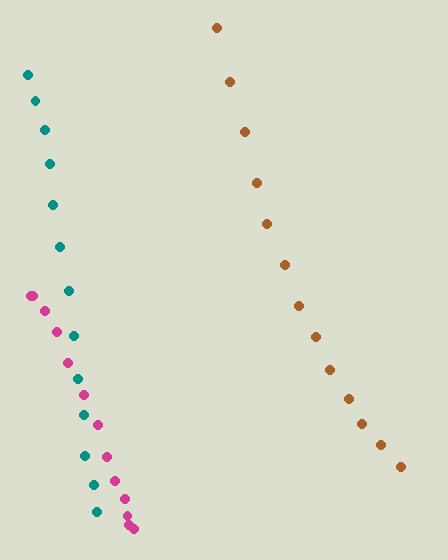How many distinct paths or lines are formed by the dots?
There are 3 distinct paths.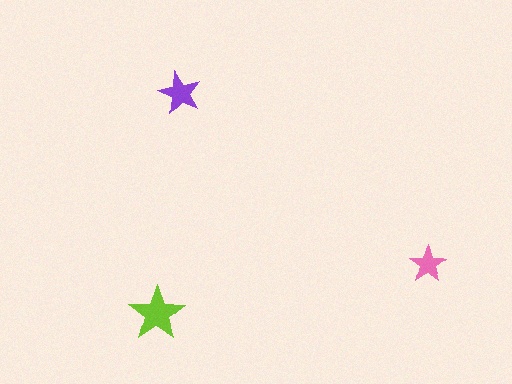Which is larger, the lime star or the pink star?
The lime one.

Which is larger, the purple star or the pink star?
The purple one.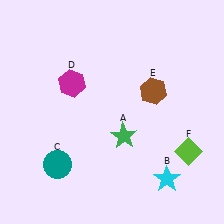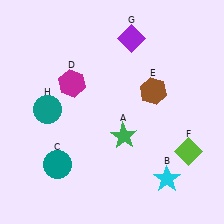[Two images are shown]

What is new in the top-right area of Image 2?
A purple diamond (G) was added in the top-right area of Image 2.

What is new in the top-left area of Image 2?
A teal circle (H) was added in the top-left area of Image 2.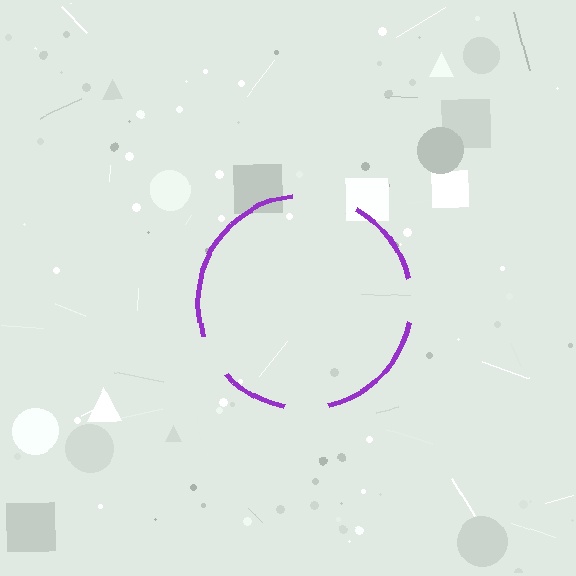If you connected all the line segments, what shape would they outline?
They would outline a circle.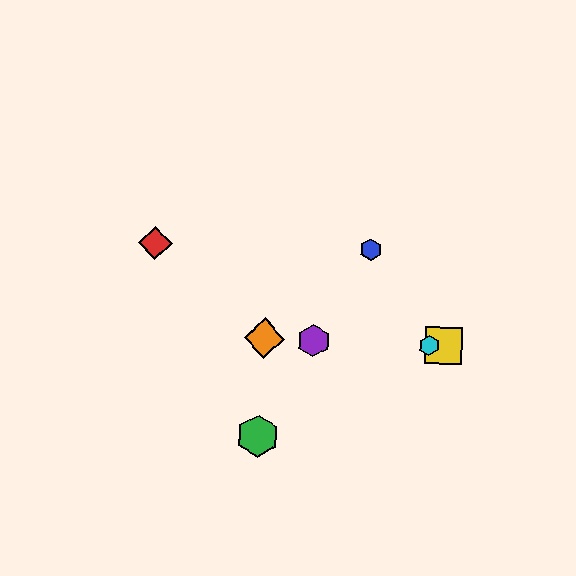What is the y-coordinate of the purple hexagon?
The purple hexagon is at y≈340.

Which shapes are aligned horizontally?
The yellow square, the purple hexagon, the orange diamond, the cyan hexagon are aligned horizontally.